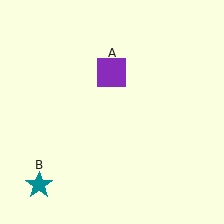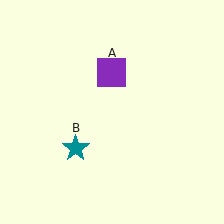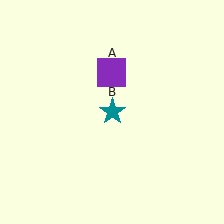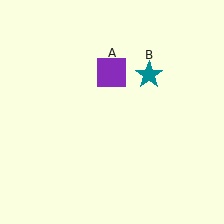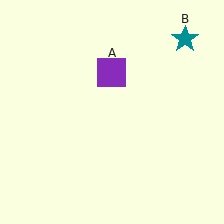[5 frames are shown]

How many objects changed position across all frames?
1 object changed position: teal star (object B).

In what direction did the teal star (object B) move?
The teal star (object B) moved up and to the right.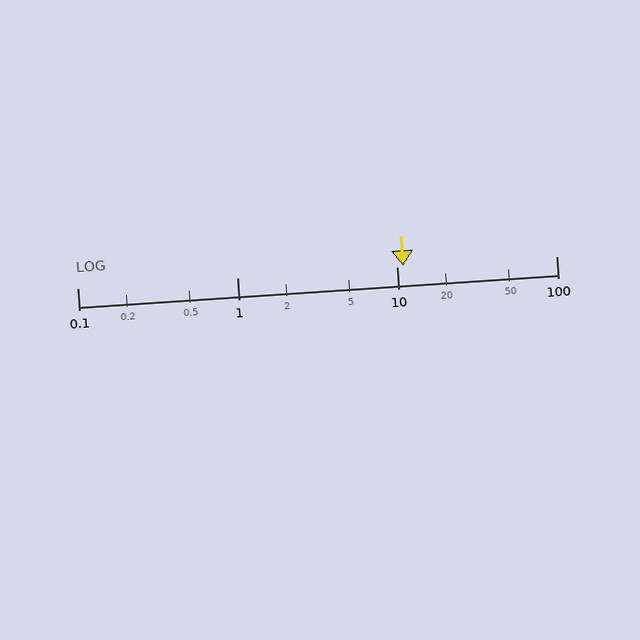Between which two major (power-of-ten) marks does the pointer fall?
The pointer is between 10 and 100.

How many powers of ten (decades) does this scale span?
The scale spans 3 decades, from 0.1 to 100.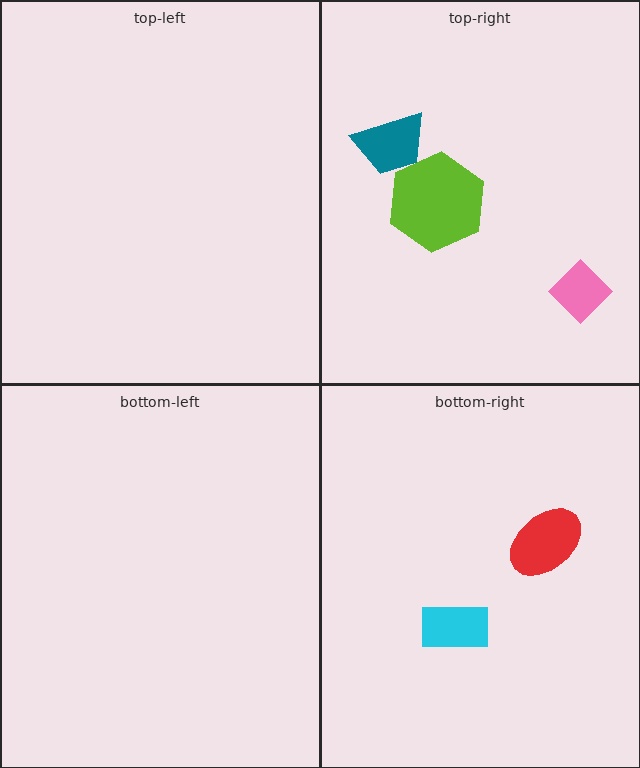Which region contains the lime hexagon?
The top-right region.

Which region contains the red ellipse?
The bottom-right region.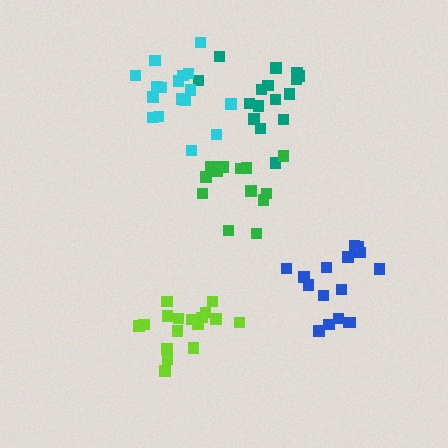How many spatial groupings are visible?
There are 5 spatial groupings.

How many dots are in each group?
Group 1: 17 dots, Group 2: 16 dots, Group 3: 17 dots, Group 4: 17 dots, Group 5: 13 dots (80 total).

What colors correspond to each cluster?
The clusters are colored: teal, blue, lime, cyan, green.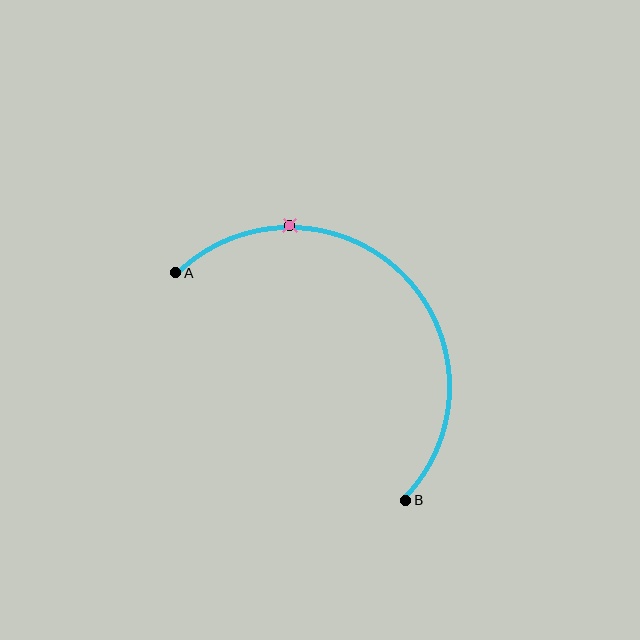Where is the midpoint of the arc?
The arc midpoint is the point on the curve farthest from the straight line joining A and B. It sits above and to the right of that line.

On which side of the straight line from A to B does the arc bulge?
The arc bulges above and to the right of the straight line connecting A and B.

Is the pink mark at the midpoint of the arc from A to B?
No. The pink mark lies on the arc but is closer to endpoint A. The arc midpoint would be at the point on the curve equidistant along the arc from both A and B.